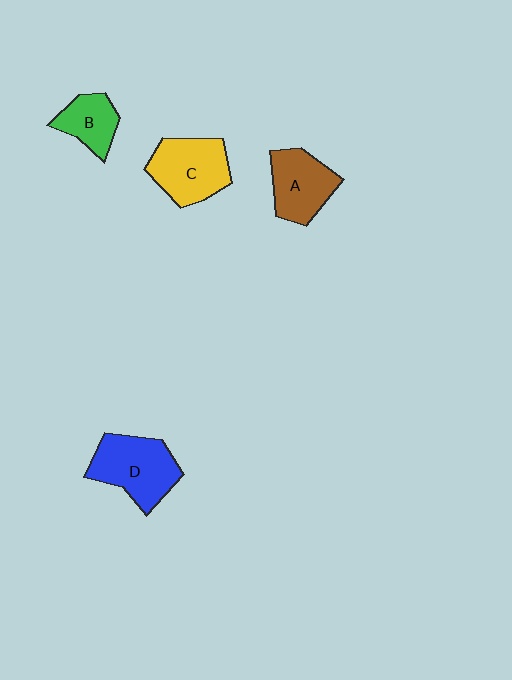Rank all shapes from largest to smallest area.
From largest to smallest: D (blue), C (yellow), A (brown), B (green).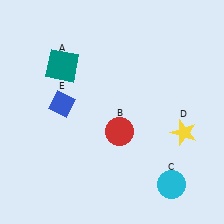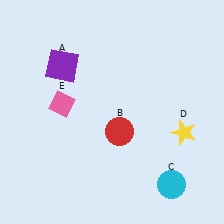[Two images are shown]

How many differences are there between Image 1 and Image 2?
There are 2 differences between the two images.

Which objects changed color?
A changed from teal to purple. E changed from blue to pink.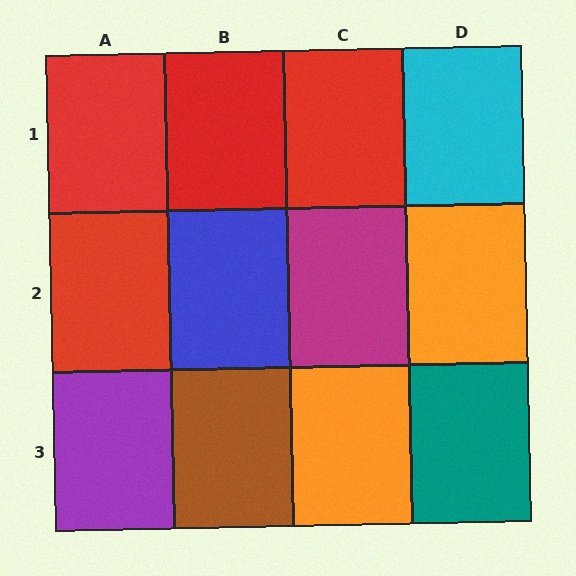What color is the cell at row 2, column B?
Blue.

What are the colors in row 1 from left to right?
Red, red, red, cyan.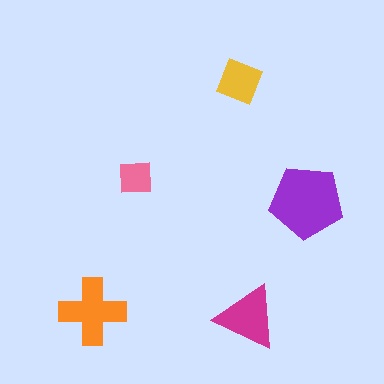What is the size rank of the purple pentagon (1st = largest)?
1st.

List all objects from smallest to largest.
The pink square, the yellow diamond, the magenta triangle, the orange cross, the purple pentagon.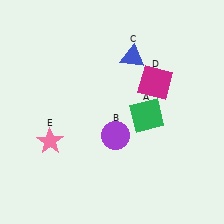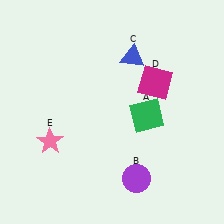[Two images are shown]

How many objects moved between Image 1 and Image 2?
1 object moved between the two images.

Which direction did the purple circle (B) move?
The purple circle (B) moved down.